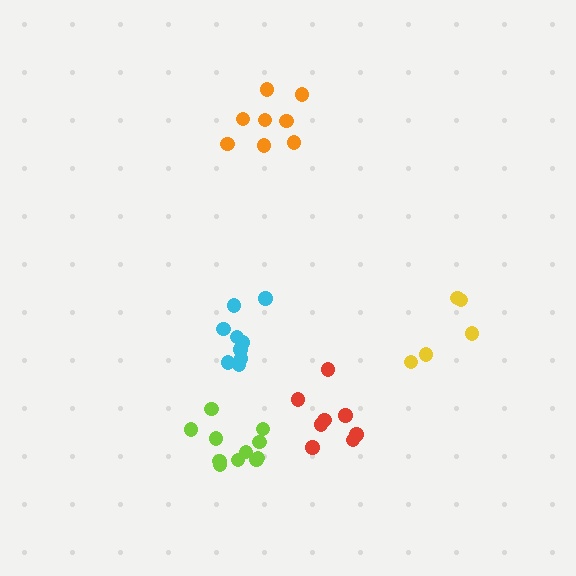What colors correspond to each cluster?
The clusters are colored: cyan, red, orange, yellow, lime.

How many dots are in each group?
Group 1: 9 dots, Group 2: 8 dots, Group 3: 8 dots, Group 4: 5 dots, Group 5: 11 dots (41 total).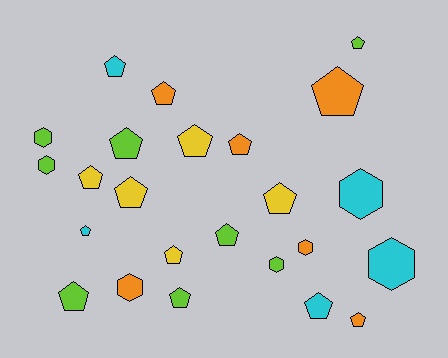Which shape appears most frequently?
Pentagon, with 17 objects.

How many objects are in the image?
There are 24 objects.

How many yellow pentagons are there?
There are 5 yellow pentagons.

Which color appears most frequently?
Lime, with 8 objects.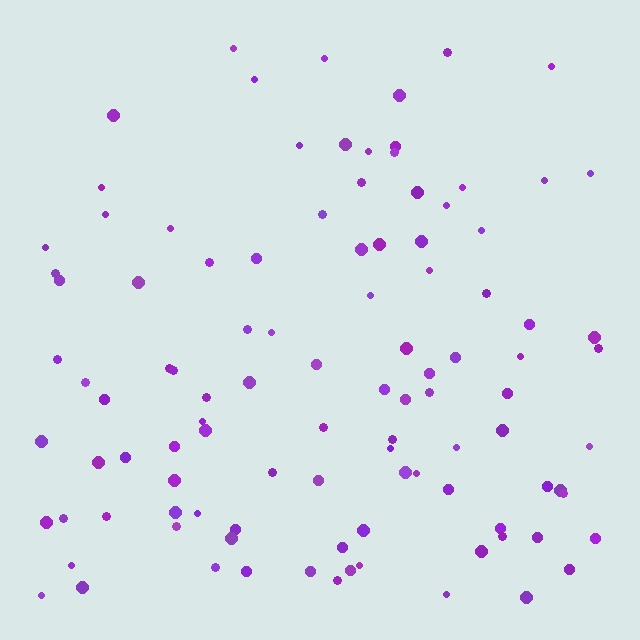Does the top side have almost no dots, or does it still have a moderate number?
Still a moderate number, just noticeably fewer than the bottom.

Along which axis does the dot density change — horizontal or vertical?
Vertical.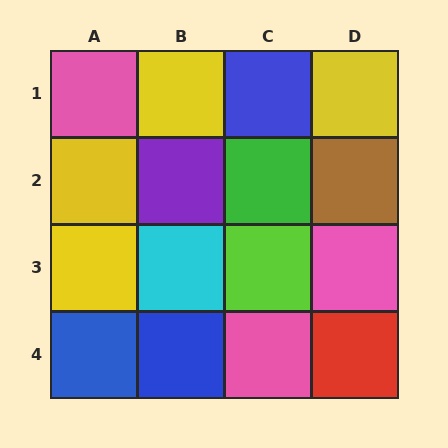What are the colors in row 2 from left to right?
Yellow, purple, green, brown.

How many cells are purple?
1 cell is purple.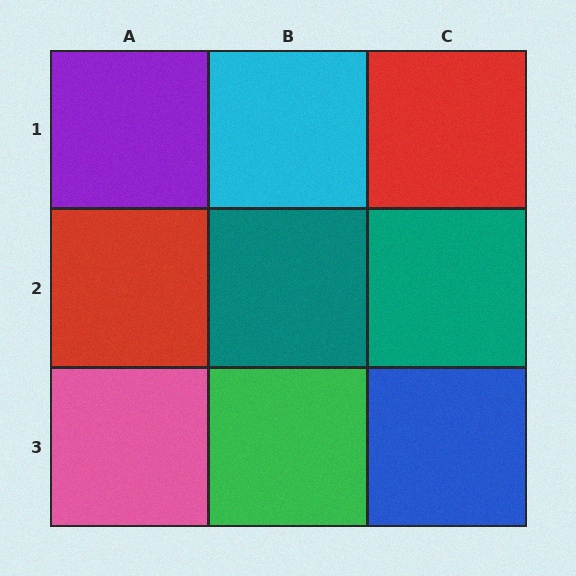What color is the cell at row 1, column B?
Cyan.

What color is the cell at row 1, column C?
Red.